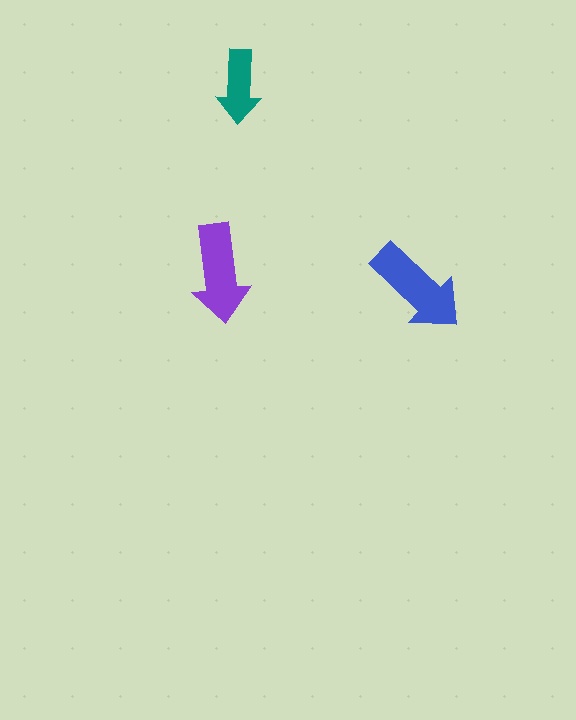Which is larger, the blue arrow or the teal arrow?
The blue one.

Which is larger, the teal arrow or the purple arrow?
The purple one.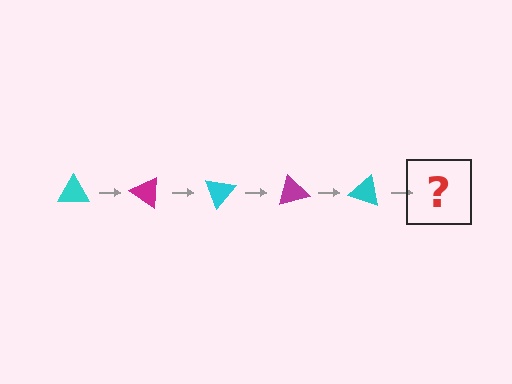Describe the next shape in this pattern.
It should be a magenta triangle, rotated 175 degrees from the start.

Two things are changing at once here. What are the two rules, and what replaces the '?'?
The two rules are that it rotates 35 degrees each step and the color cycles through cyan and magenta. The '?' should be a magenta triangle, rotated 175 degrees from the start.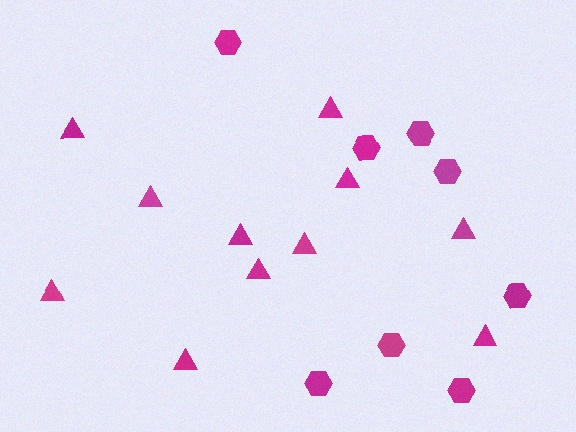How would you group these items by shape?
There are 2 groups: one group of triangles (11) and one group of hexagons (8).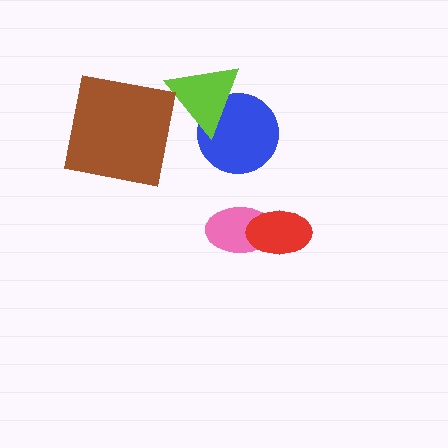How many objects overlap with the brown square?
0 objects overlap with the brown square.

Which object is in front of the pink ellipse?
The red ellipse is in front of the pink ellipse.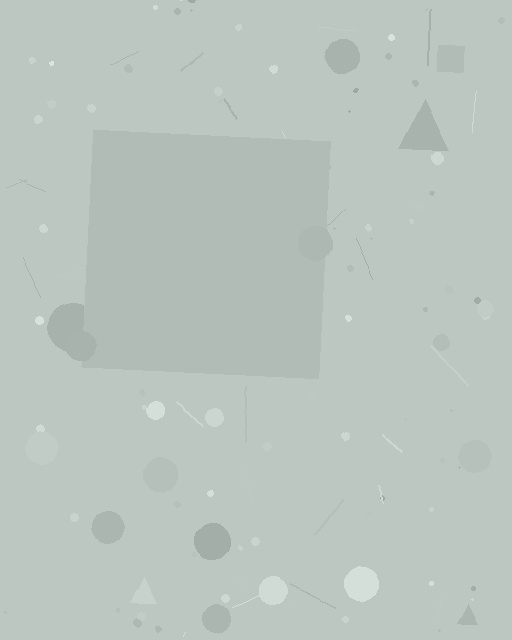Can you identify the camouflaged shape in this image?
The camouflaged shape is a square.